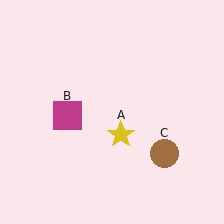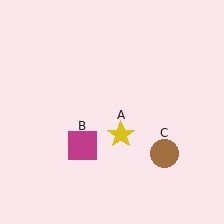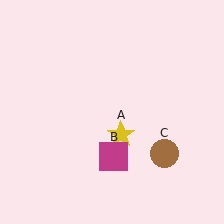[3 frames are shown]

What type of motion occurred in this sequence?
The magenta square (object B) rotated counterclockwise around the center of the scene.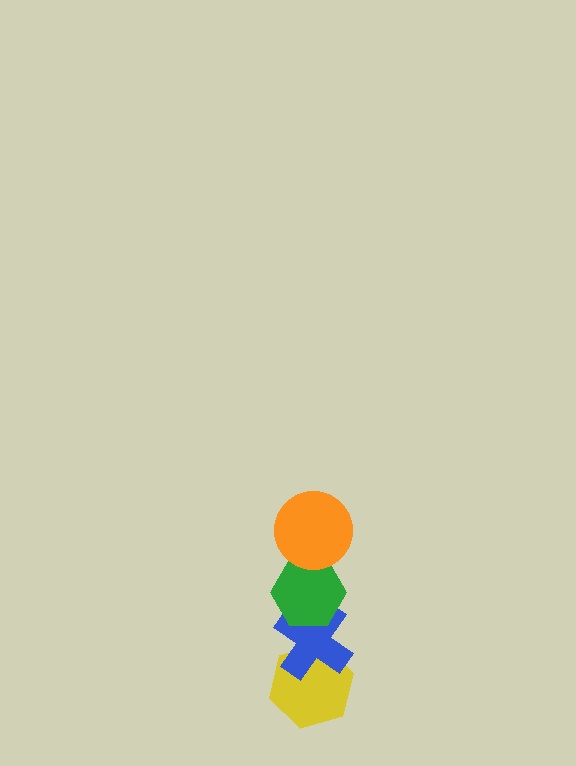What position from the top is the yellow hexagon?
The yellow hexagon is 4th from the top.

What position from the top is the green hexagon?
The green hexagon is 2nd from the top.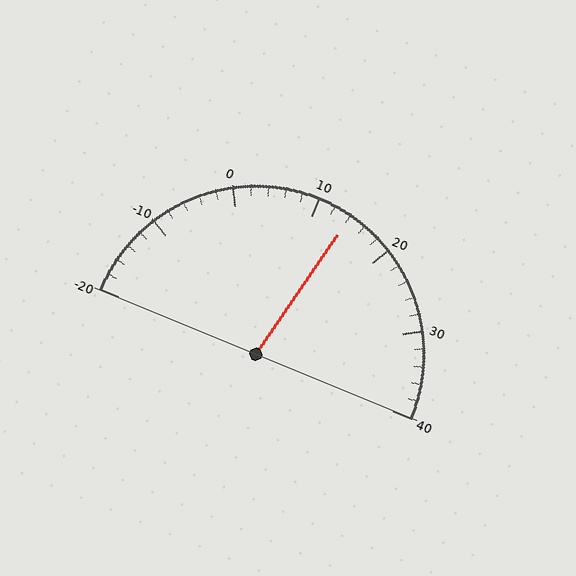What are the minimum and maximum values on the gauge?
The gauge ranges from -20 to 40.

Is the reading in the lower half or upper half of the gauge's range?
The reading is in the upper half of the range (-20 to 40).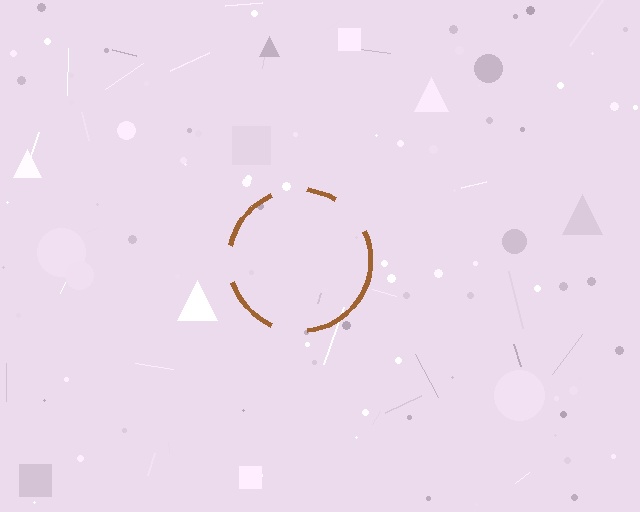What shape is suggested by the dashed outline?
The dashed outline suggests a circle.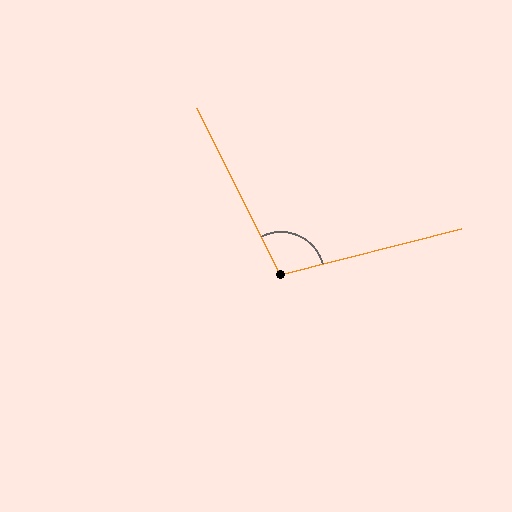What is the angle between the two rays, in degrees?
Approximately 102 degrees.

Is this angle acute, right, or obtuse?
It is obtuse.